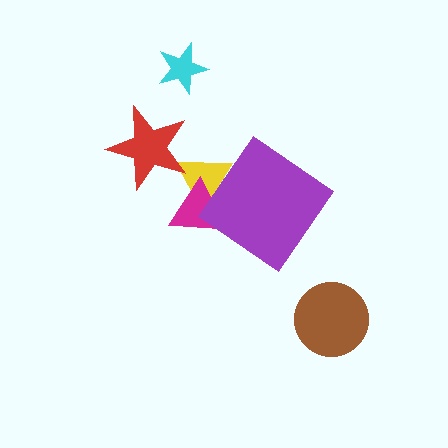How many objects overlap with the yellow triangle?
3 objects overlap with the yellow triangle.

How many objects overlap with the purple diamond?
2 objects overlap with the purple diamond.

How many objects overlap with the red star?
1 object overlaps with the red star.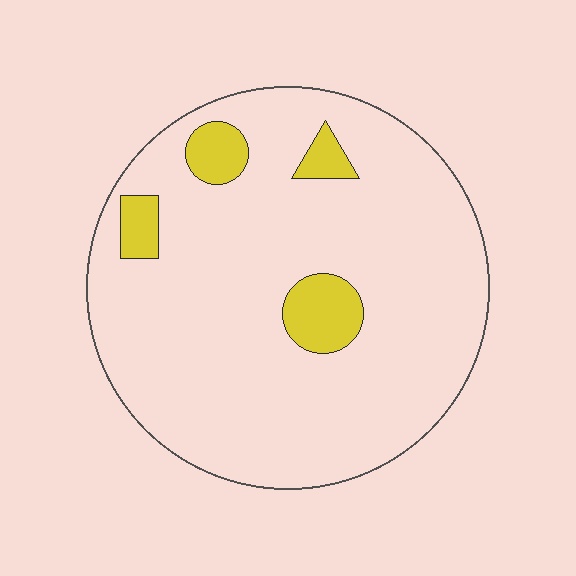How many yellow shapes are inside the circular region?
4.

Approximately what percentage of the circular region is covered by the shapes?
Approximately 10%.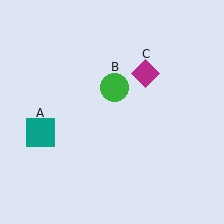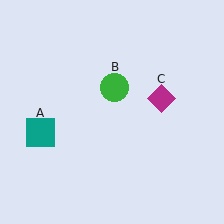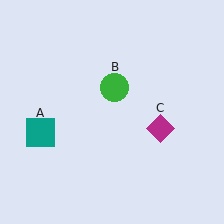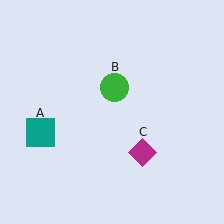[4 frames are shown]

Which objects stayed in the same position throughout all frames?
Teal square (object A) and green circle (object B) remained stationary.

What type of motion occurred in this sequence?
The magenta diamond (object C) rotated clockwise around the center of the scene.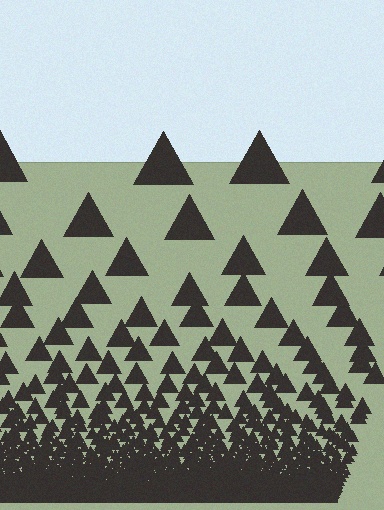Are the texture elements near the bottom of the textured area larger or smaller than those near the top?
Smaller. The gradient is inverted — elements near the bottom are smaller and denser.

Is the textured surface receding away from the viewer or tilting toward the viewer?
The surface appears to tilt toward the viewer. Texture elements get larger and sparser toward the top.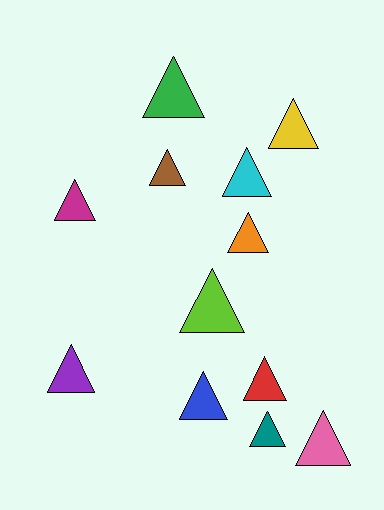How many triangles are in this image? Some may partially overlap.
There are 12 triangles.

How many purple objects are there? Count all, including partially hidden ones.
There is 1 purple object.